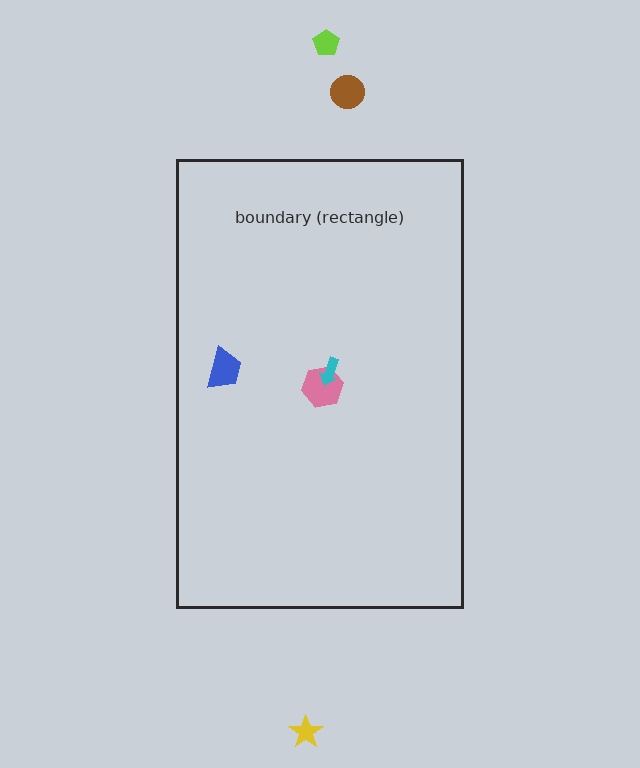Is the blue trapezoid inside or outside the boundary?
Inside.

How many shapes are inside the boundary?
3 inside, 3 outside.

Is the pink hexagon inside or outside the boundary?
Inside.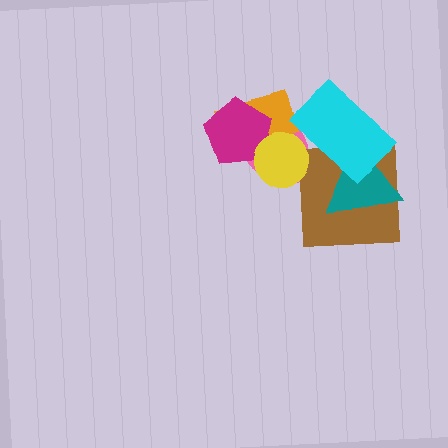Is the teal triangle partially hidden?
Yes, it is partially covered by another shape.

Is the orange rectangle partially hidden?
Yes, it is partially covered by another shape.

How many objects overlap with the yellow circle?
3 objects overlap with the yellow circle.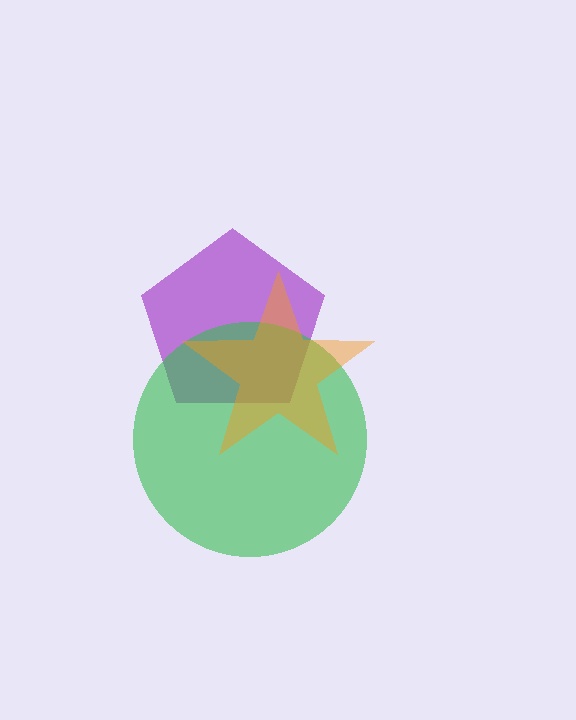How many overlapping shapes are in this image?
There are 3 overlapping shapes in the image.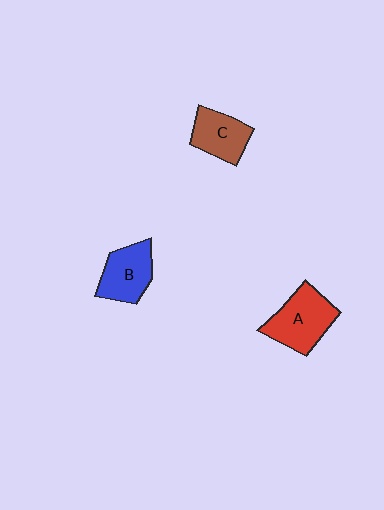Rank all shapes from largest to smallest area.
From largest to smallest: A (red), B (blue), C (brown).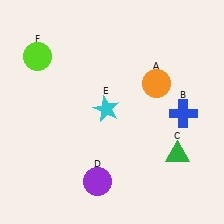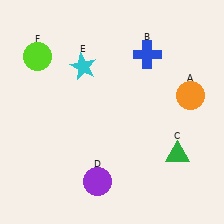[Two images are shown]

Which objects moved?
The objects that moved are: the orange circle (A), the blue cross (B), the cyan star (E).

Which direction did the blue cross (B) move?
The blue cross (B) moved up.